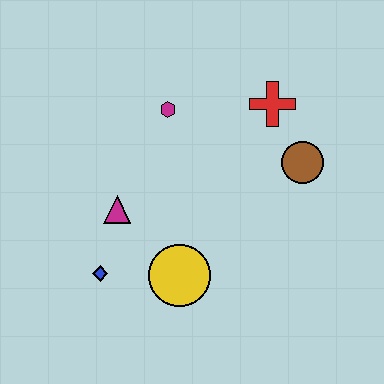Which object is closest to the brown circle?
The red cross is closest to the brown circle.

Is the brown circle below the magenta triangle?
No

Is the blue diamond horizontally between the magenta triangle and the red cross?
No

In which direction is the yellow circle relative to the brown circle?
The yellow circle is to the left of the brown circle.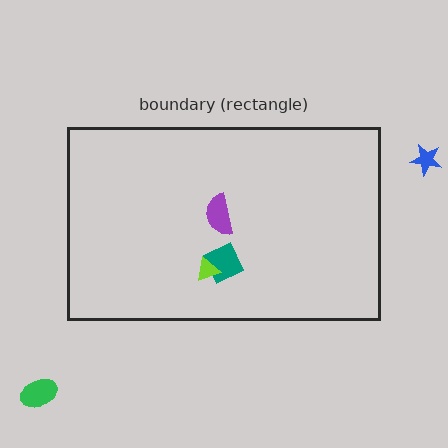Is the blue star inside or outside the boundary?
Outside.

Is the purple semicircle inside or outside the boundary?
Inside.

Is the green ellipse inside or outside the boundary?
Outside.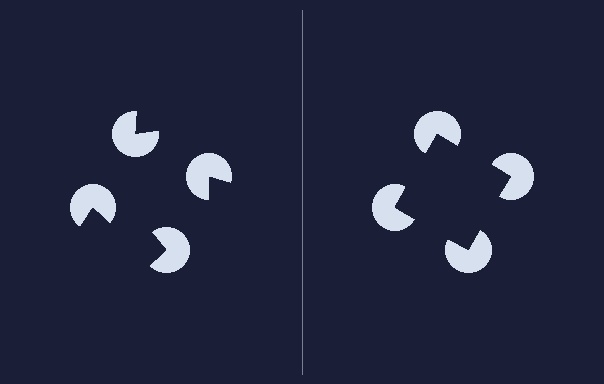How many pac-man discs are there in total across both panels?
8 — 4 on each side.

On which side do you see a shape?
An illusory square appears on the right side. On the left side the wedge cuts are rotated, so no coherent shape forms.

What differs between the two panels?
The pac-man discs are positioned identically on both sides; only the wedge orientations differ. On the right they align to a square; on the left they are misaligned.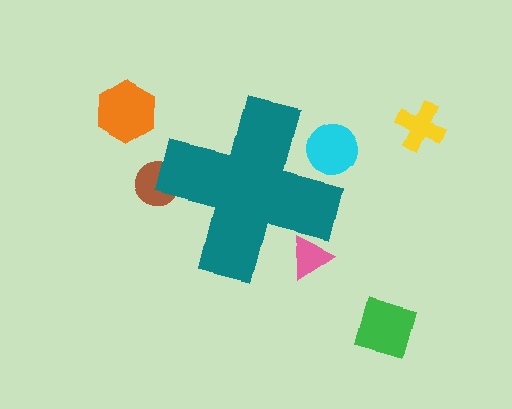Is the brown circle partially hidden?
Yes, the brown circle is partially hidden behind the teal cross.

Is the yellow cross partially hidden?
No, the yellow cross is fully visible.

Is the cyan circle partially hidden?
Yes, the cyan circle is partially hidden behind the teal cross.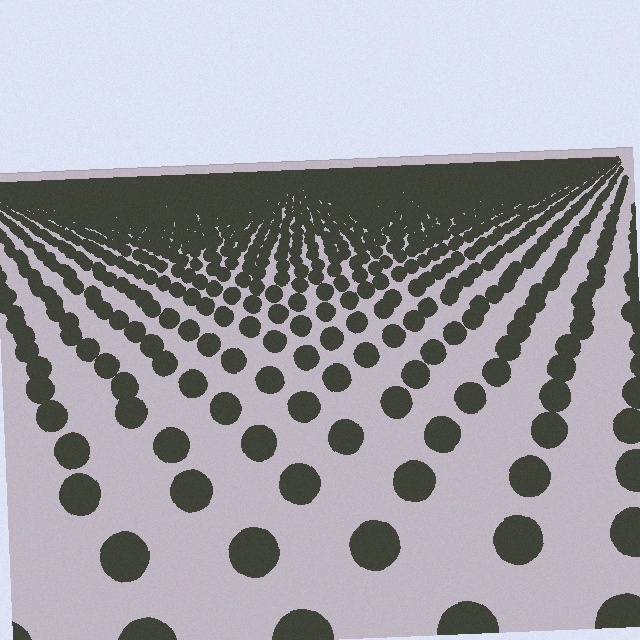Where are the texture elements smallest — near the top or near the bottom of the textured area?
Near the top.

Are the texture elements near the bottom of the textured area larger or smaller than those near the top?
Larger. Near the bottom, elements are closer to the viewer and appear at a bigger on-screen size.